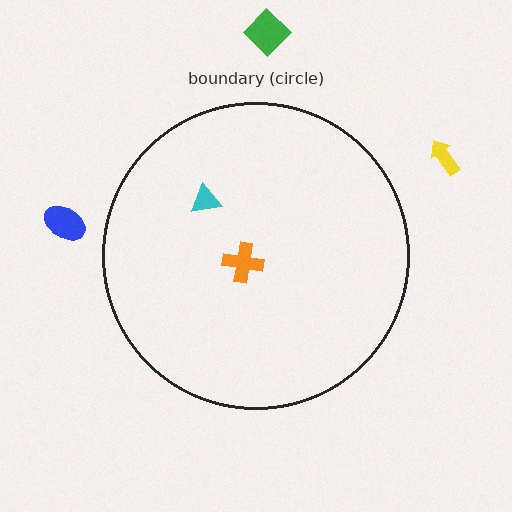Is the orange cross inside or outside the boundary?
Inside.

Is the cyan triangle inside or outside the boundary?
Inside.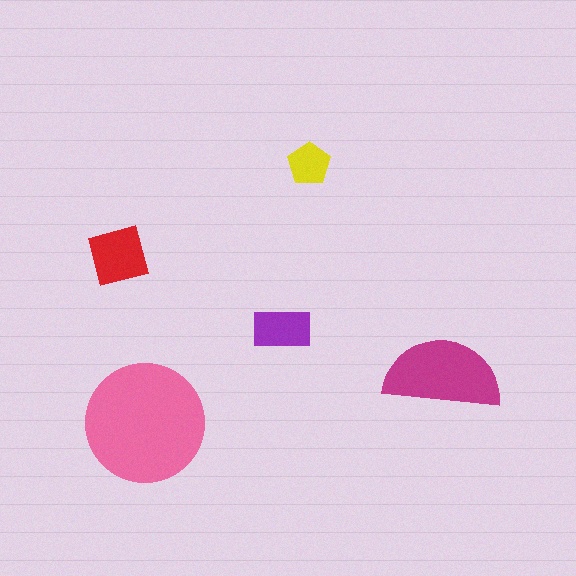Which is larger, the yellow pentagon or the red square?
The red square.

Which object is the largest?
The pink circle.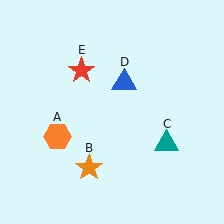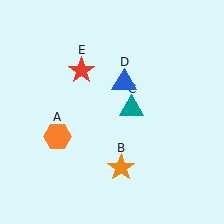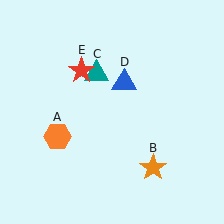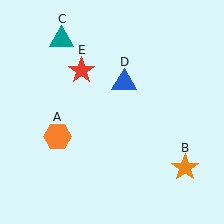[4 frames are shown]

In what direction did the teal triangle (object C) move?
The teal triangle (object C) moved up and to the left.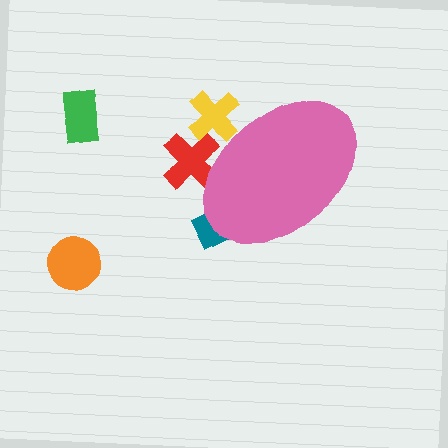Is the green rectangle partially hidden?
No, the green rectangle is fully visible.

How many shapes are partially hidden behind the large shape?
3 shapes are partially hidden.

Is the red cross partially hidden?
Yes, the red cross is partially hidden behind the pink ellipse.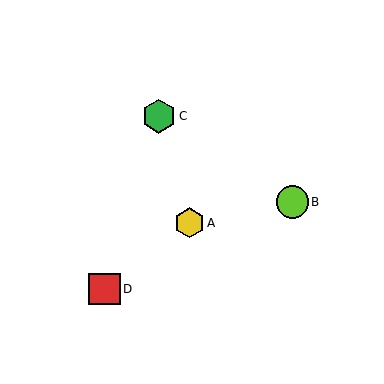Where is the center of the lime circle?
The center of the lime circle is at (292, 202).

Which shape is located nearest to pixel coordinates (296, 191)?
The lime circle (labeled B) at (292, 202) is nearest to that location.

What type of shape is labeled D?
Shape D is a red square.